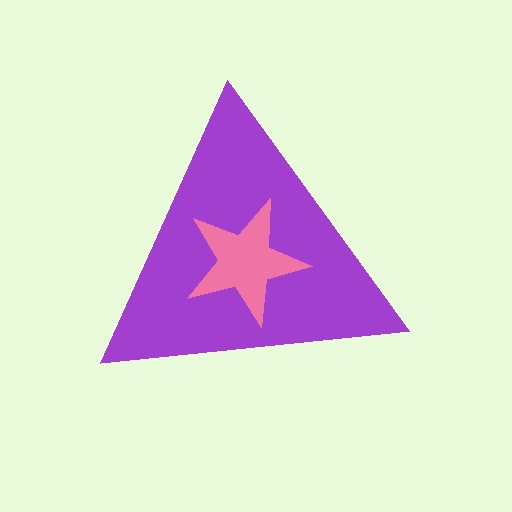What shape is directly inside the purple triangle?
The pink star.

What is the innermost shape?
The pink star.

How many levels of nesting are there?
2.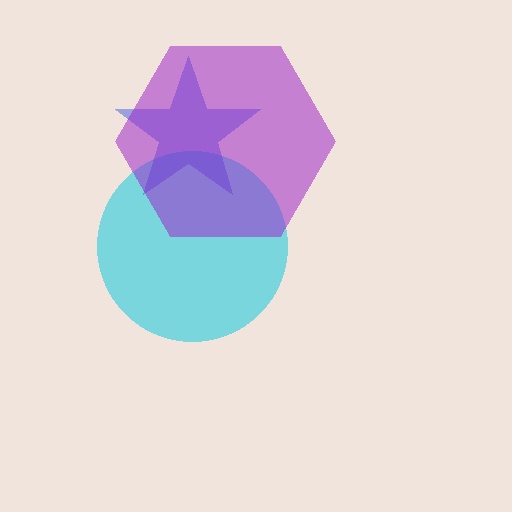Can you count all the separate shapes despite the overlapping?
Yes, there are 3 separate shapes.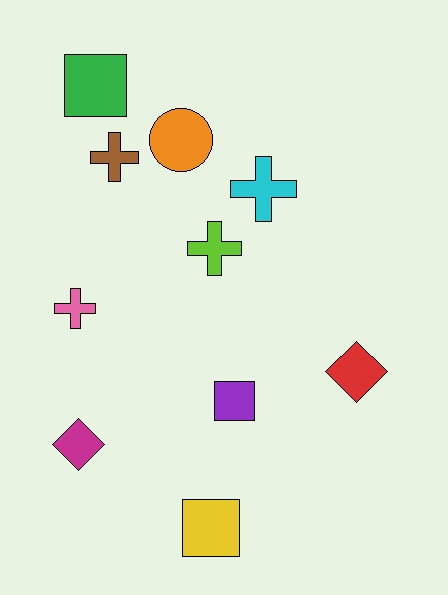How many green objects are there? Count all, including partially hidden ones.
There is 1 green object.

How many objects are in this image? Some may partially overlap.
There are 10 objects.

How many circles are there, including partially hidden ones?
There is 1 circle.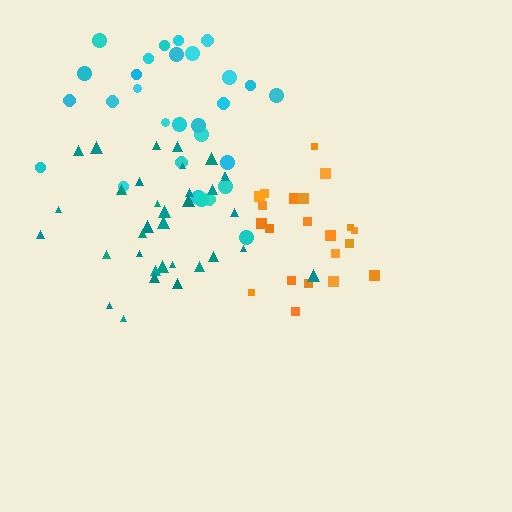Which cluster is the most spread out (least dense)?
Cyan.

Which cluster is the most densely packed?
Orange.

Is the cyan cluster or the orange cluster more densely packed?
Orange.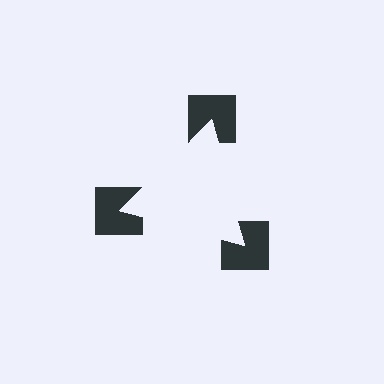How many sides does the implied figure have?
3 sides.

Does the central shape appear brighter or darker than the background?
It typically appears slightly brighter than the background, even though no actual brightness change is drawn.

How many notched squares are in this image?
There are 3 — one at each vertex of the illusory triangle.